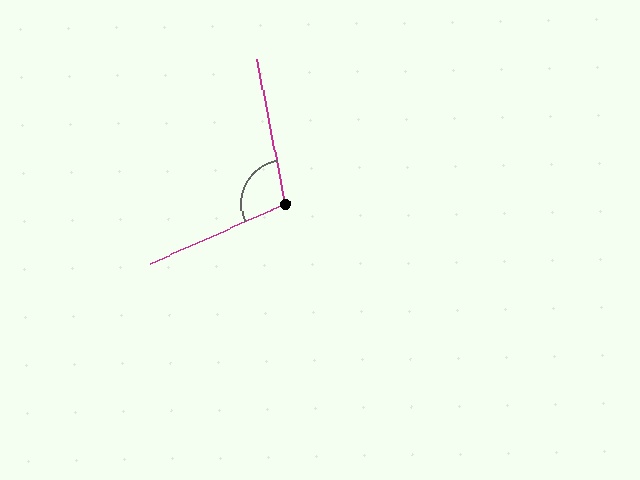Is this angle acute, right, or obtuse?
It is obtuse.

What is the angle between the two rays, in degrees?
Approximately 103 degrees.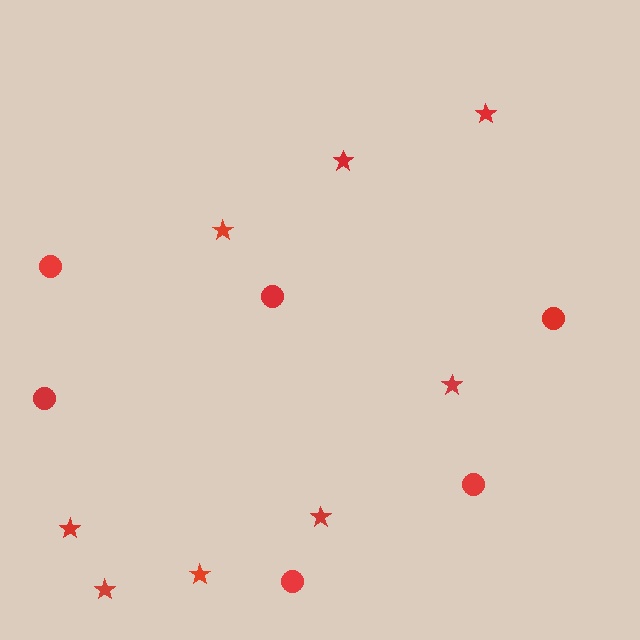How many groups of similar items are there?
There are 2 groups: one group of circles (6) and one group of stars (8).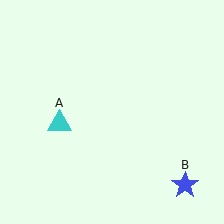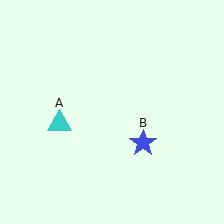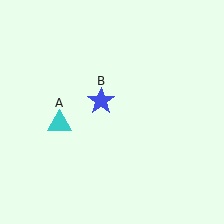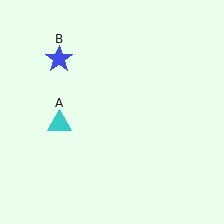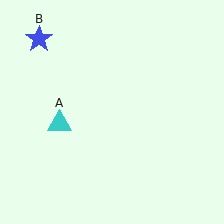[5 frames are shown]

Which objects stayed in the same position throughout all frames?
Cyan triangle (object A) remained stationary.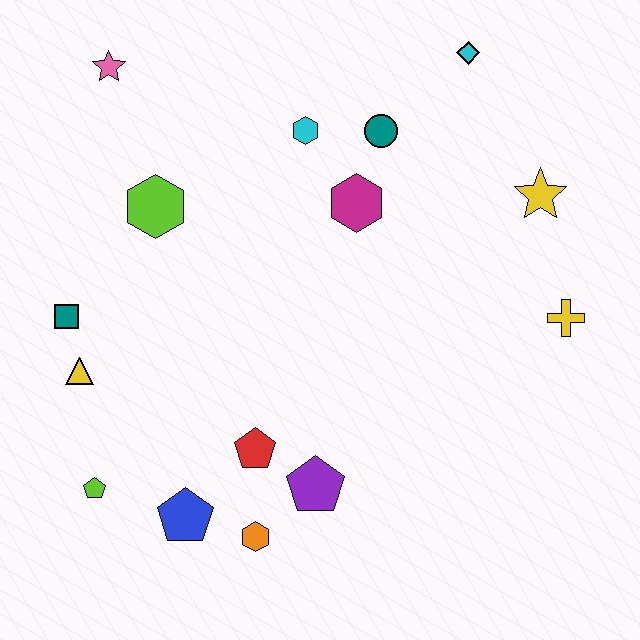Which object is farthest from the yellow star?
The lime pentagon is farthest from the yellow star.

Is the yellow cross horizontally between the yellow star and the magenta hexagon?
No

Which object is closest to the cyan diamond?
The teal circle is closest to the cyan diamond.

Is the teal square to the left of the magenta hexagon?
Yes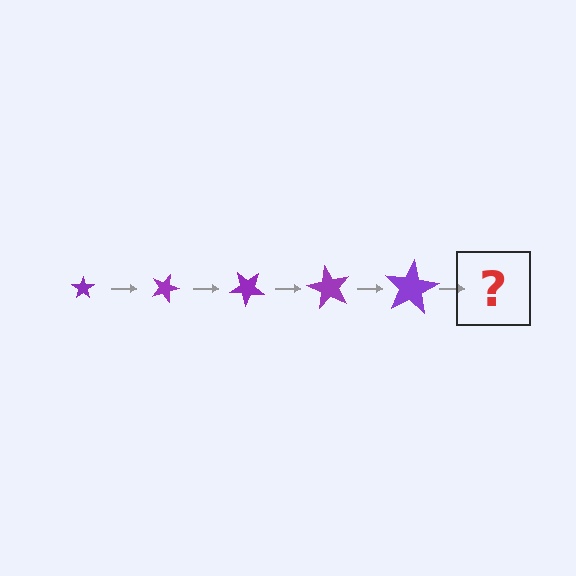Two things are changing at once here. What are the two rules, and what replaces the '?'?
The two rules are that the star grows larger each step and it rotates 20 degrees each step. The '?' should be a star, larger than the previous one and rotated 100 degrees from the start.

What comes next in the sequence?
The next element should be a star, larger than the previous one and rotated 100 degrees from the start.